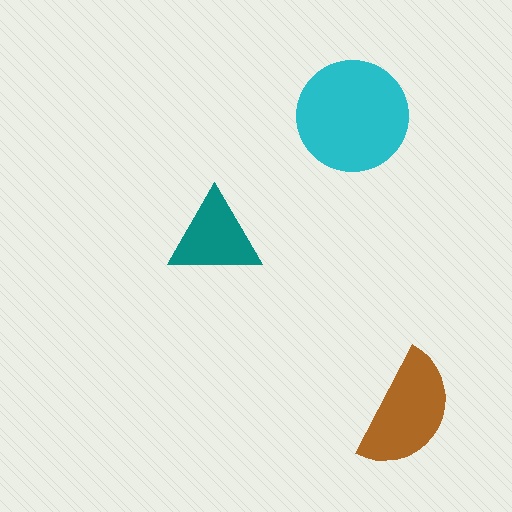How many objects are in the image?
There are 3 objects in the image.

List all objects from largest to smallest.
The cyan circle, the brown semicircle, the teal triangle.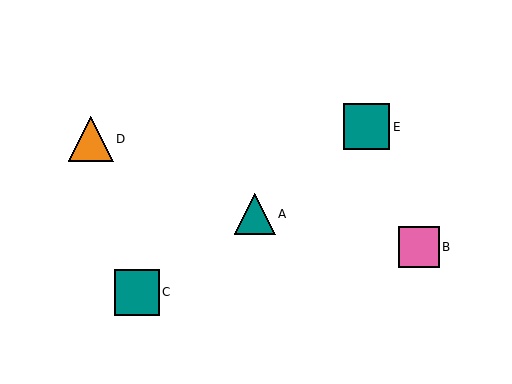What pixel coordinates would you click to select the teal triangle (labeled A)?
Click at (255, 214) to select the teal triangle A.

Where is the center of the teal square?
The center of the teal square is at (137, 293).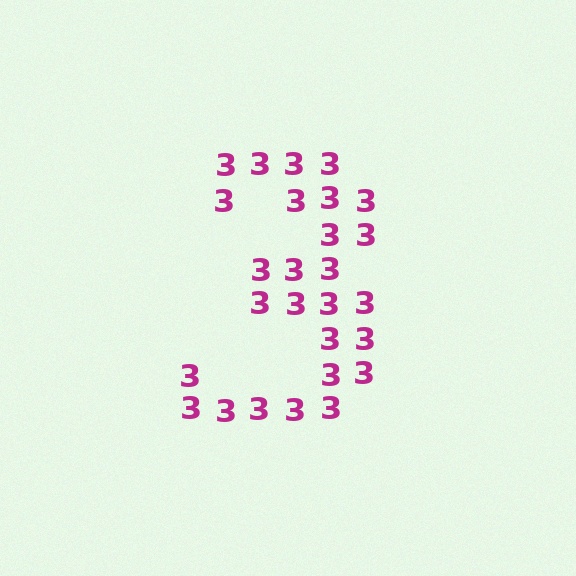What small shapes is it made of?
It is made of small digit 3's.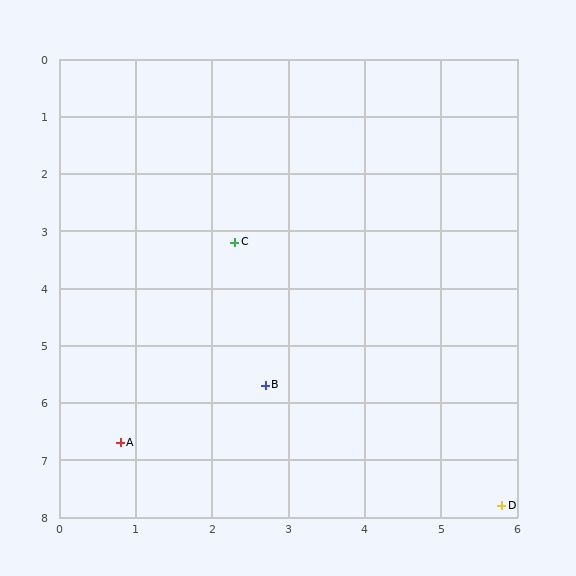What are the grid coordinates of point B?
Point B is at approximately (2.7, 5.7).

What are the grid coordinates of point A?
Point A is at approximately (0.8, 6.7).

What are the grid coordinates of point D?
Point D is at approximately (5.8, 7.8).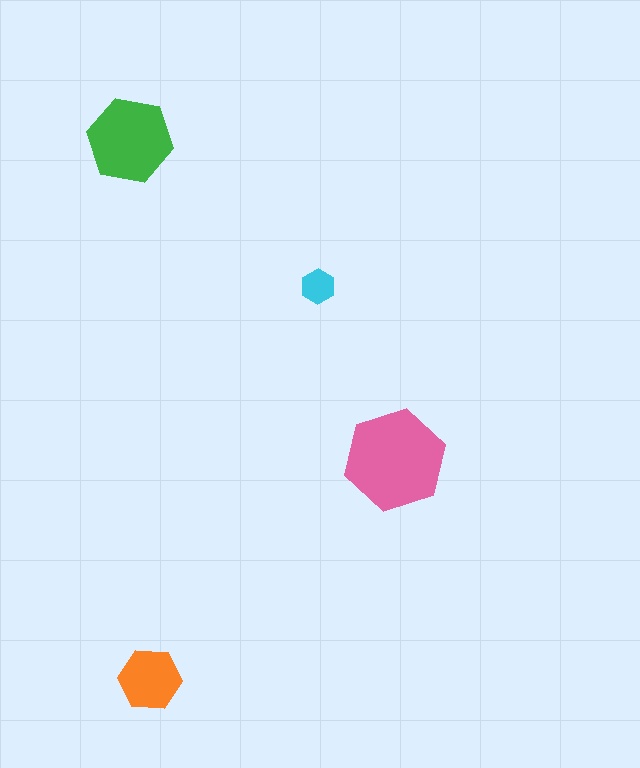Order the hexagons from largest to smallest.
the pink one, the green one, the orange one, the cyan one.